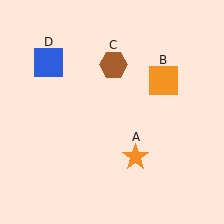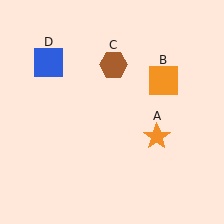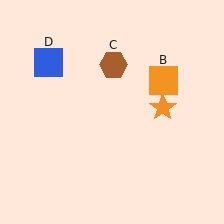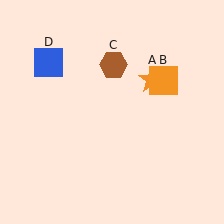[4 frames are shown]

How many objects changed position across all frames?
1 object changed position: orange star (object A).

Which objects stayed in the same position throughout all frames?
Orange square (object B) and brown hexagon (object C) and blue square (object D) remained stationary.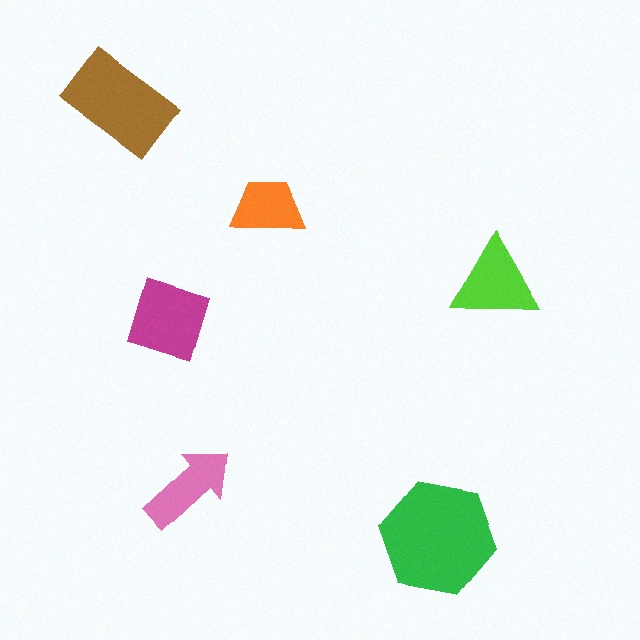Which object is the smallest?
The orange trapezoid.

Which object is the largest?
The green hexagon.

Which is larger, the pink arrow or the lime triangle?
The lime triangle.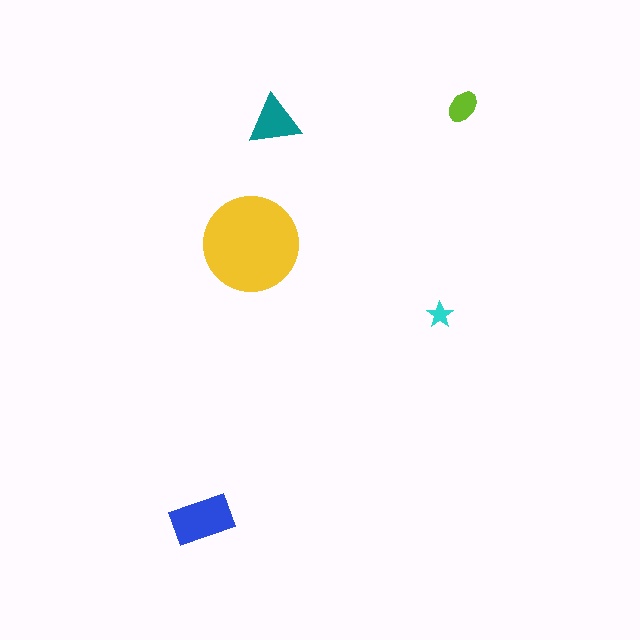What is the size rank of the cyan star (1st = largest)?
5th.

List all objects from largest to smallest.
The yellow circle, the blue rectangle, the teal triangle, the lime ellipse, the cyan star.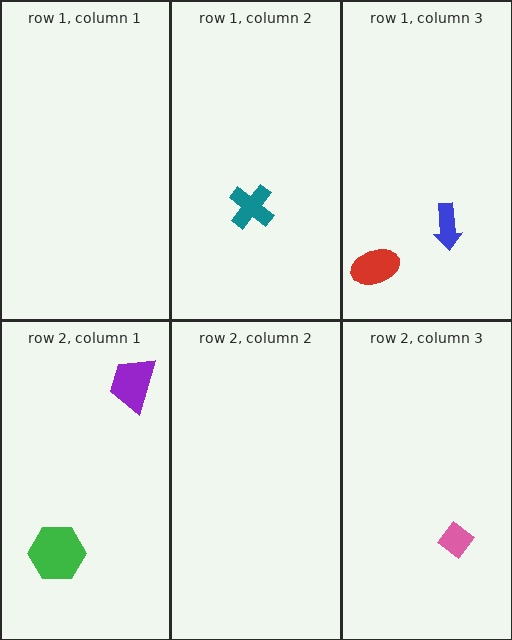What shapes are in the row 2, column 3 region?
The pink diamond.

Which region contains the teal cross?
The row 1, column 2 region.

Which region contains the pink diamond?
The row 2, column 3 region.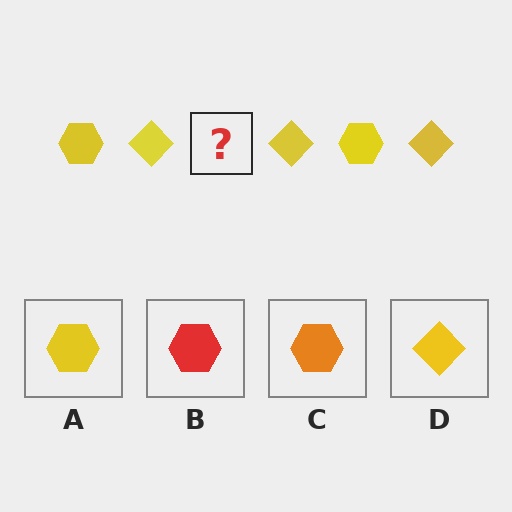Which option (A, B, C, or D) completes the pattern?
A.